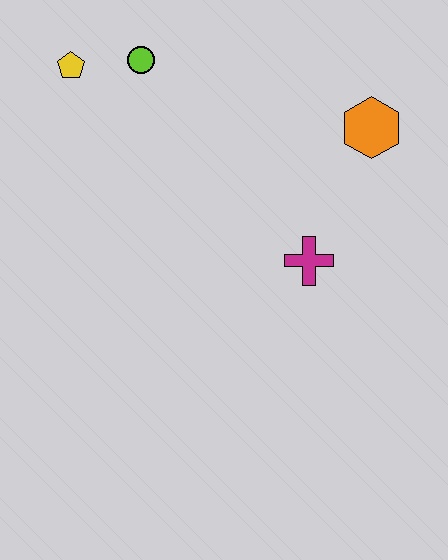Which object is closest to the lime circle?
The yellow pentagon is closest to the lime circle.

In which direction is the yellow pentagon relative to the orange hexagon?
The yellow pentagon is to the left of the orange hexagon.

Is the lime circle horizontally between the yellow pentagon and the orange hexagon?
Yes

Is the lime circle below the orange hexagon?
No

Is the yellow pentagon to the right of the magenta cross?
No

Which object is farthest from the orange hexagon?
The yellow pentagon is farthest from the orange hexagon.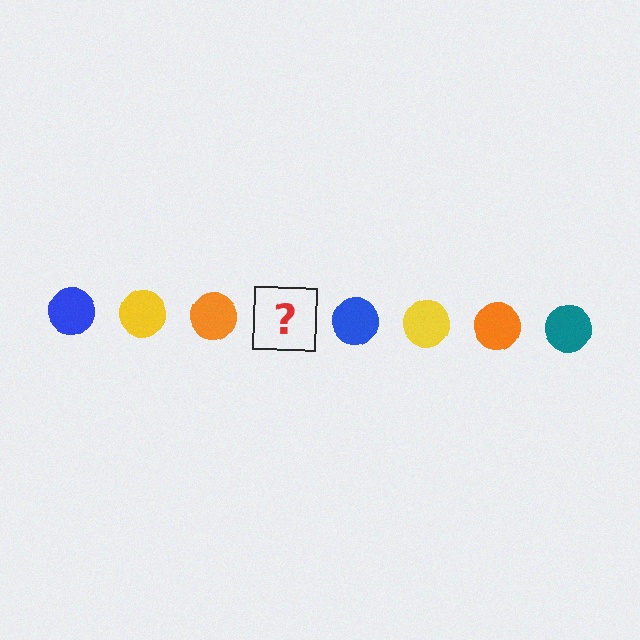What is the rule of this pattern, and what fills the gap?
The rule is that the pattern cycles through blue, yellow, orange, teal circles. The gap should be filled with a teal circle.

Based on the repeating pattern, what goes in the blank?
The blank should be a teal circle.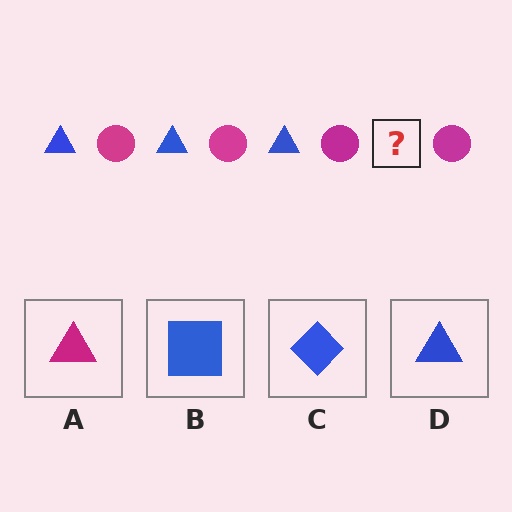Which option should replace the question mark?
Option D.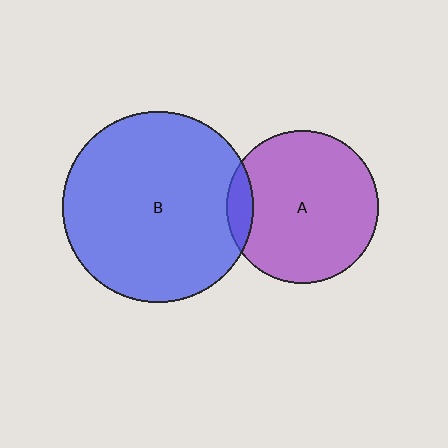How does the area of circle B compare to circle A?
Approximately 1.6 times.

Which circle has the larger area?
Circle B (blue).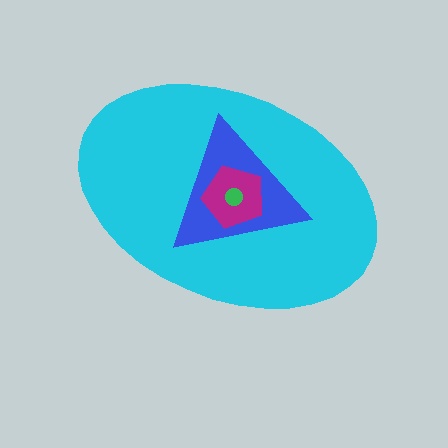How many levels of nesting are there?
4.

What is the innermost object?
The green circle.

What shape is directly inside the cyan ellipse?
The blue triangle.